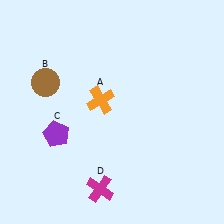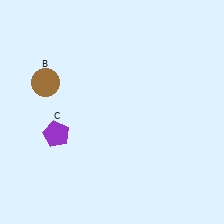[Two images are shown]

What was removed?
The magenta cross (D), the orange cross (A) were removed in Image 2.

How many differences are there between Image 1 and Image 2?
There are 2 differences between the two images.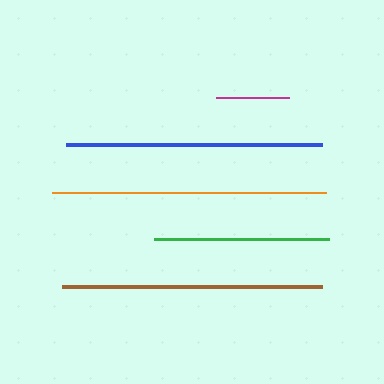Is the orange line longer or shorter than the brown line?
The orange line is longer than the brown line.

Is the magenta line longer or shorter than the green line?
The green line is longer than the magenta line.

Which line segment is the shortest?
The magenta line is the shortest at approximately 73 pixels.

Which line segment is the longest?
The orange line is the longest at approximately 274 pixels.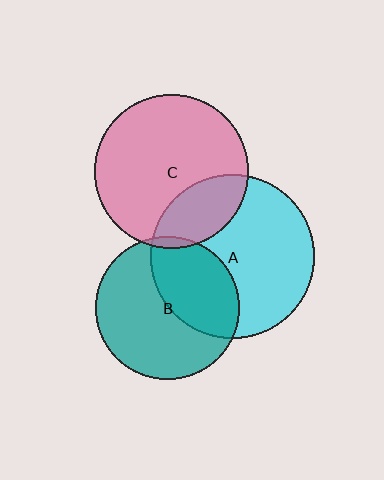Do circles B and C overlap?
Yes.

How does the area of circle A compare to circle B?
Approximately 1.3 times.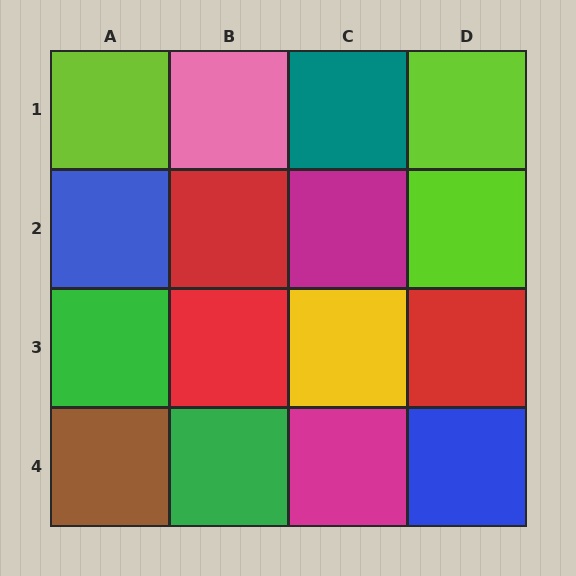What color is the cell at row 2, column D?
Lime.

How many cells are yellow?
1 cell is yellow.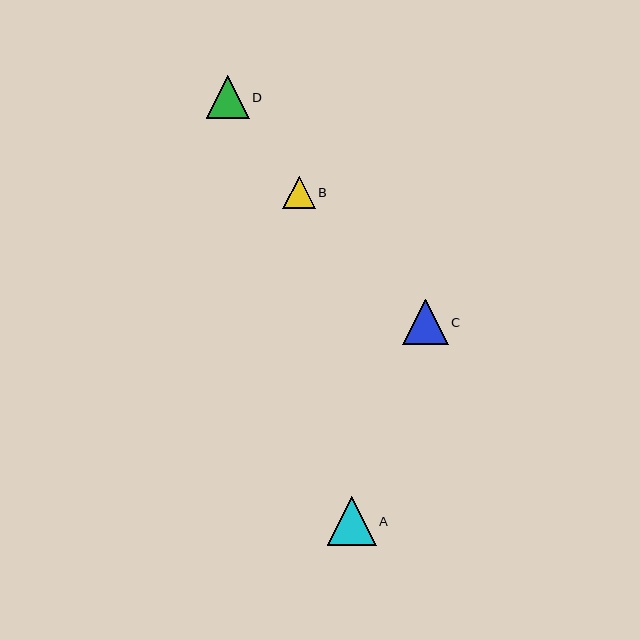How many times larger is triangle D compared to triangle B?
Triangle D is approximately 1.3 times the size of triangle B.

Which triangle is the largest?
Triangle A is the largest with a size of approximately 49 pixels.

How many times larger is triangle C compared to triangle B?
Triangle C is approximately 1.4 times the size of triangle B.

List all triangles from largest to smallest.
From largest to smallest: A, C, D, B.